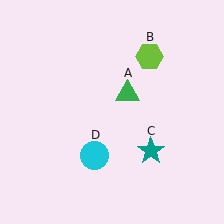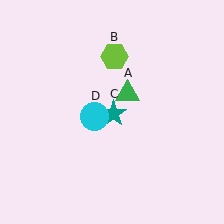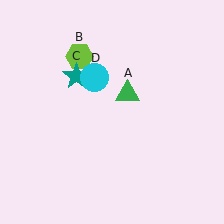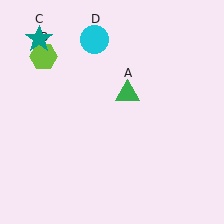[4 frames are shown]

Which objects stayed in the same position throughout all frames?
Green triangle (object A) remained stationary.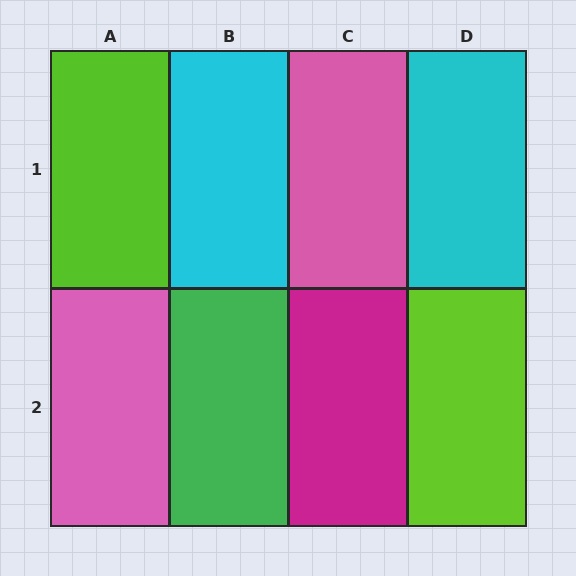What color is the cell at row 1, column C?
Pink.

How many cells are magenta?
1 cell is magenta.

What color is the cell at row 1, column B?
Cyan.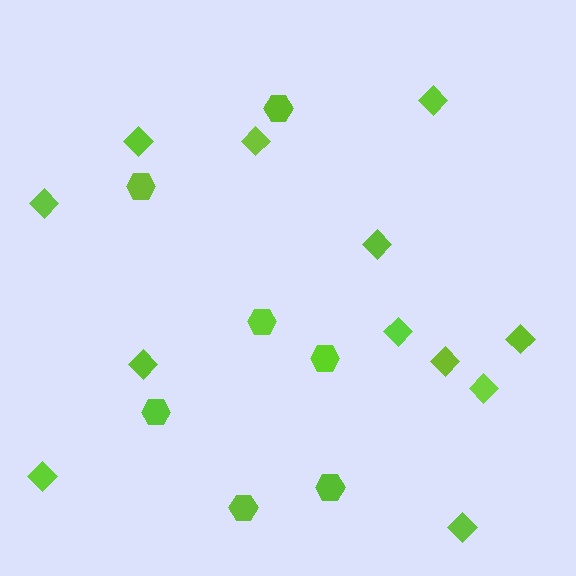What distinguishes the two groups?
There are 2 groups: one group of hexagons (7) and one group of diamonds (12).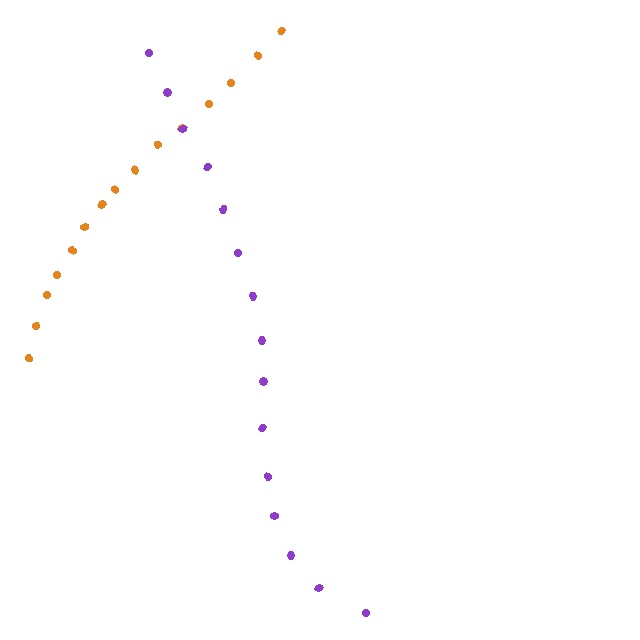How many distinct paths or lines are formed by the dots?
There are 2 distinct paths.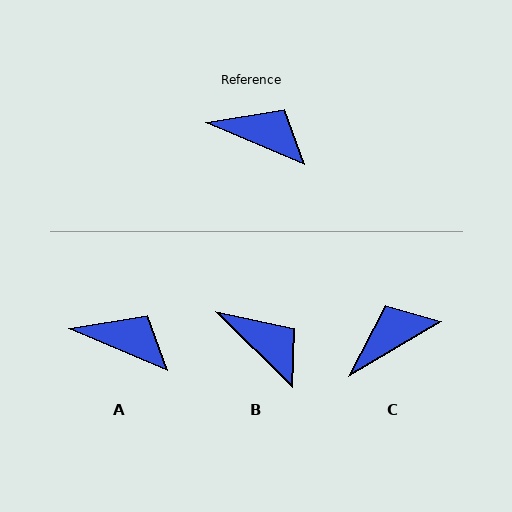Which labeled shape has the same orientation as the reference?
A.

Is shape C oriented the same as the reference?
No, it is off by about 53 degrees.